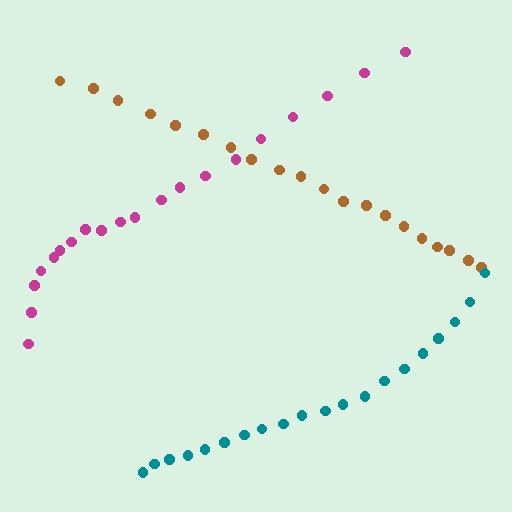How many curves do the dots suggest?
There are 3 distinct paths.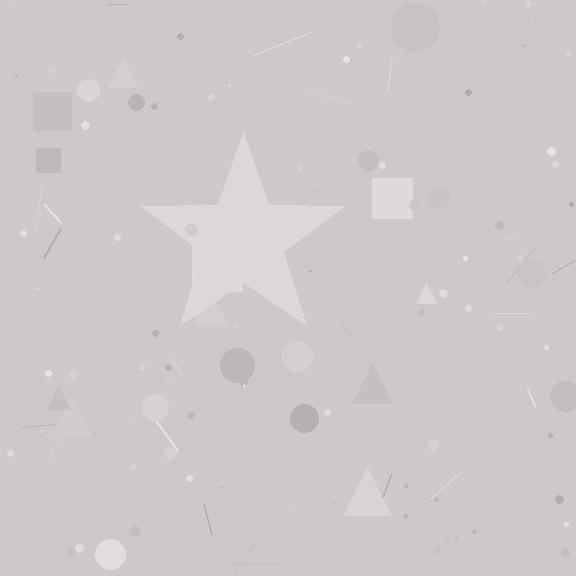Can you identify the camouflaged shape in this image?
The camouflaged shape is a star.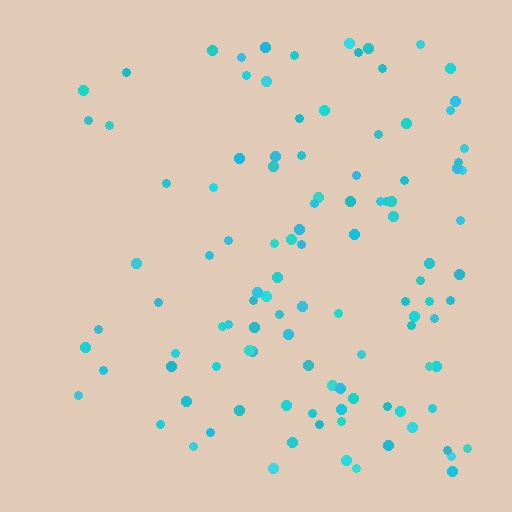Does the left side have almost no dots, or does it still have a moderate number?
Still a moderate number, just noticeably fewer than the right.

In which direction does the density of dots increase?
From left to right, with the right side densest.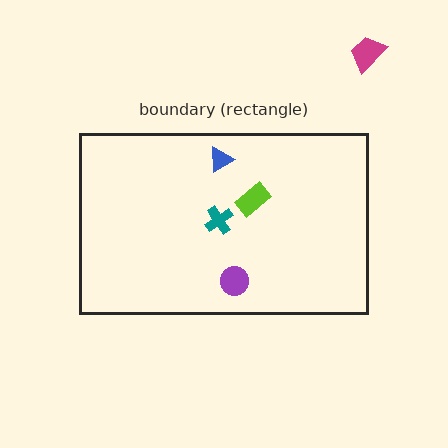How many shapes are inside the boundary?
4 inside, 1 outside.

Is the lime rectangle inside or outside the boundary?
Inside.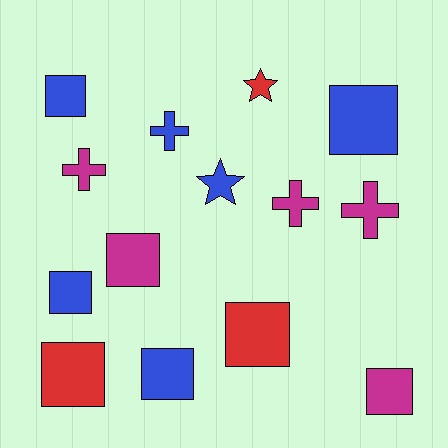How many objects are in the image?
There are 14 objects.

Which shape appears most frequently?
Square, with 8 objects.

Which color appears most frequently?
Blue, with 6 objects.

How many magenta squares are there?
There are 2 magenta squares.